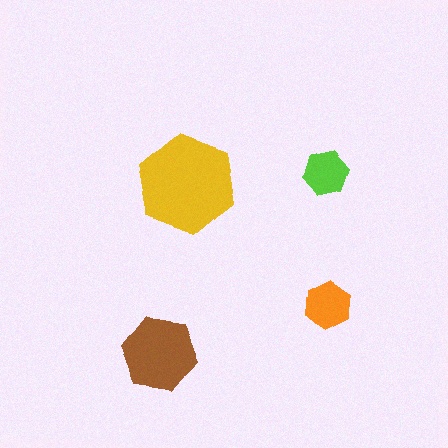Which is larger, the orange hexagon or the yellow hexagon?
The yellow one.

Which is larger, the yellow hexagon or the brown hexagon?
The yellow one.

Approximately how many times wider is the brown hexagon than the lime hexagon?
About 1.5 times wider.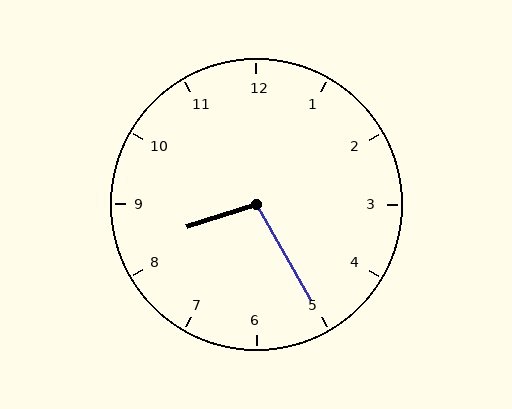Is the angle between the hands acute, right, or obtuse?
It is obtuse.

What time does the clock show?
8:25.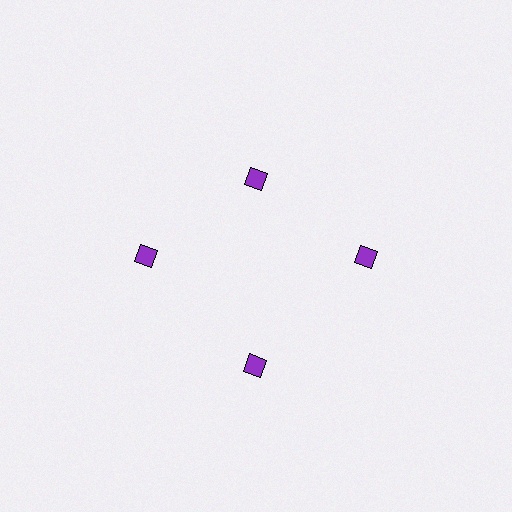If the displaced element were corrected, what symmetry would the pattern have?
It would have 4-fold rotational symmetry — the pattern would map onto itself every 90 degrees.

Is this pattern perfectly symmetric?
No. The 4 purple diamonds are arranged in a ring, but one element near the 12 o'clock position is pulled inward toward the center, breaking the 4-fold rotational symmetry.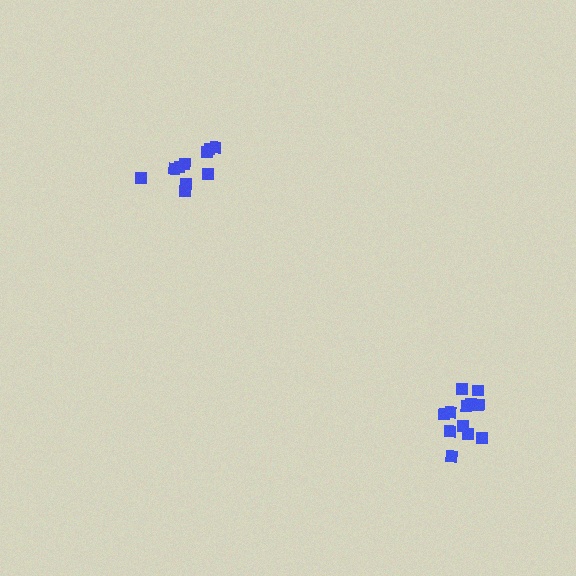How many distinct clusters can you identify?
There are 2 distinct clusters.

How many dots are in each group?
Group 1: 12 dots, Group 2: 10 dots (22 total).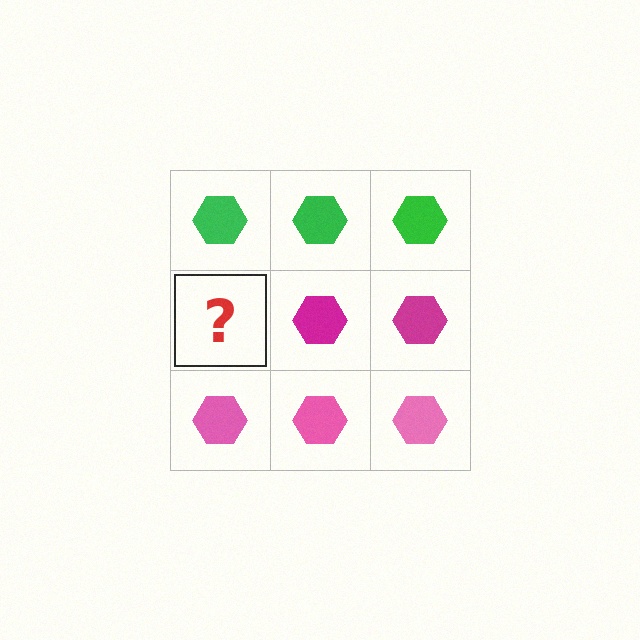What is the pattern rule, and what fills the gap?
The rule is that each row has a consistent color. The gap should be filled with a magenta hexagon.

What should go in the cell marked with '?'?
The missing cell should contain a magenta hexagon.